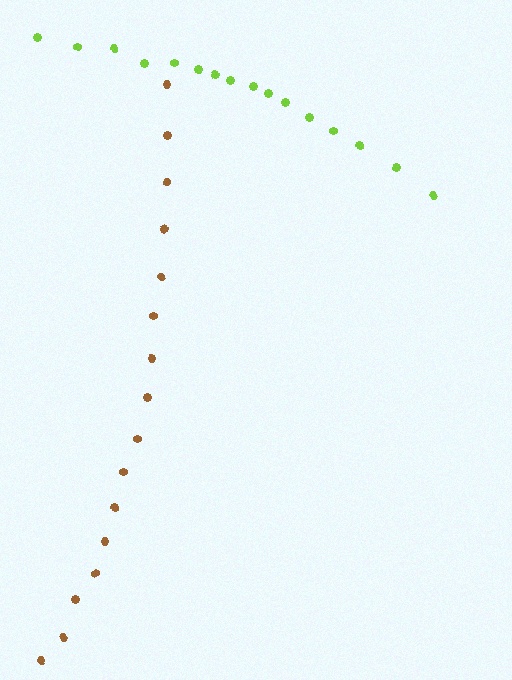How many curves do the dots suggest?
There are 2 distinct paths.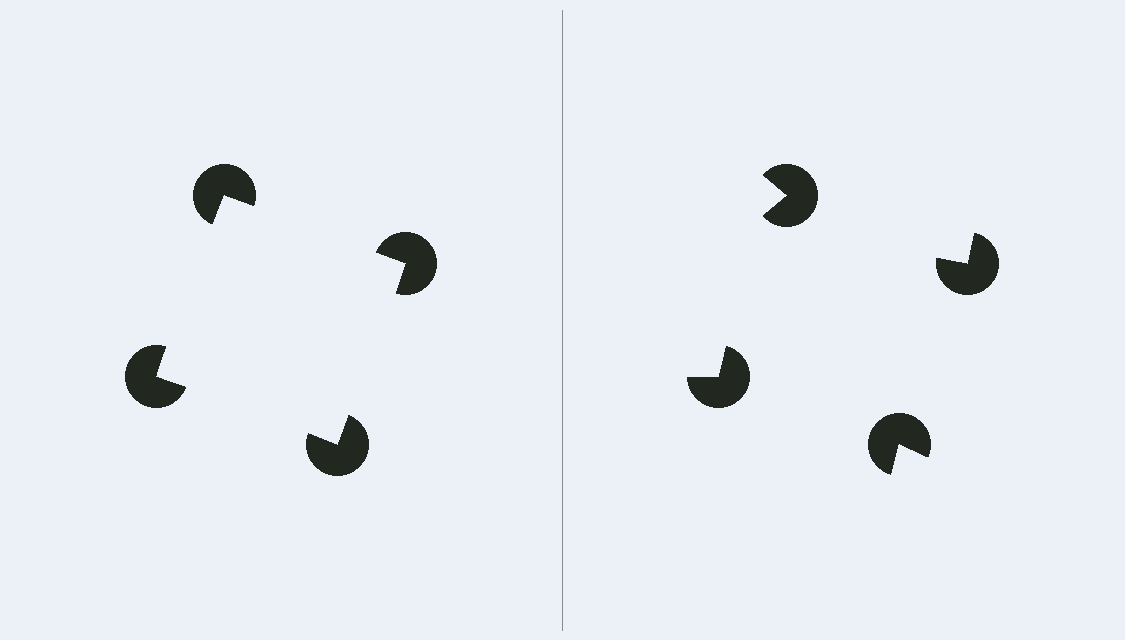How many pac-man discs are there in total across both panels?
8 — 4 on each side.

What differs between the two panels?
The pac-man discs are positioned identically on both sides; only the wedge orientations differ. On the left they align to a square; on the right they are misaligned.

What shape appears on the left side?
An illusory square.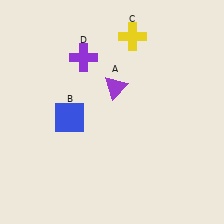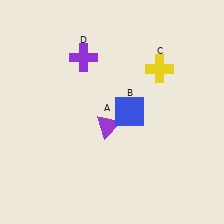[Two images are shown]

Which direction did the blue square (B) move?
The blue square (B) moved right.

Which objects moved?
The objects that moved are: the purple triangle (A), the blue square (B), the yellow cross (C).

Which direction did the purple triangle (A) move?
The purple triangle (A) moved down.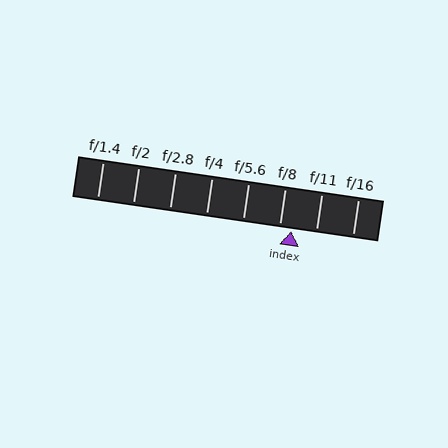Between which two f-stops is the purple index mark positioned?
The index mark is between f/8 and f/11.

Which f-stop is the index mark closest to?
The index mark is closest to f/8.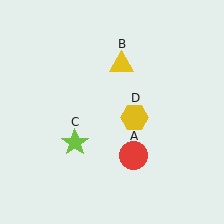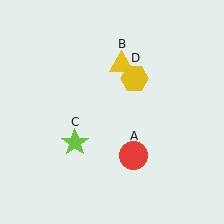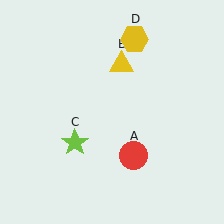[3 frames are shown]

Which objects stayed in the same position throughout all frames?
Red circle (object A) and yellow triangle (object B) and lime star (object C) remained stationary.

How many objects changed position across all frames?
1 object changed position: yellow hexagon (object D).